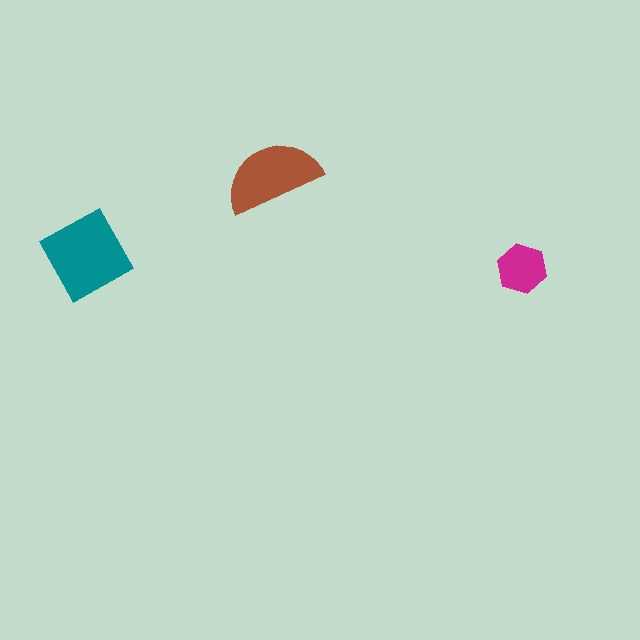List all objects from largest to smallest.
The teal diamond, the brown semicircle, the magenta hexagon.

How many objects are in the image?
There are 3 objects in the image.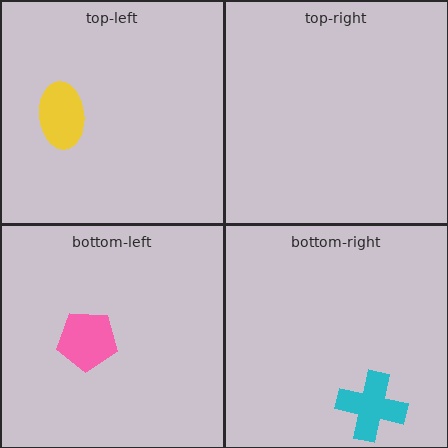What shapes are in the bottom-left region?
The pink pentagon.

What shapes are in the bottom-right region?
The cyan cross.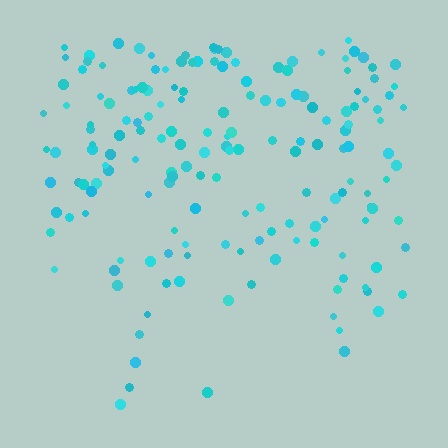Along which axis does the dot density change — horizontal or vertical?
Vertical.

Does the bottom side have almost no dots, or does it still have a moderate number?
Still a moderate number, just noticeably fewer than the top.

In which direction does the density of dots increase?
From bottom to top, with the top side densest.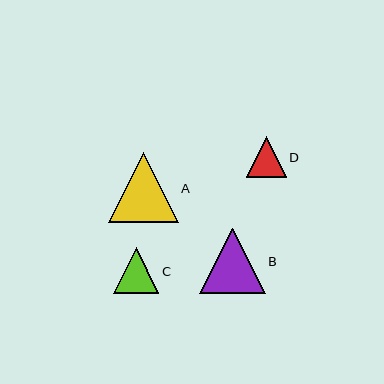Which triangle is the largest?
Triangle A is the largest with a size of approximately 70 pixels.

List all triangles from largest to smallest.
From largest to smallest: A, B, C, D.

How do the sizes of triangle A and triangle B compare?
Triangle A and triangle B are approximately the same size.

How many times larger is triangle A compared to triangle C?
Triangle A is approximately 1.5 times the size of triangle C.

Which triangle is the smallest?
Triangle D is the smallest with a size of approximately 40 pixels.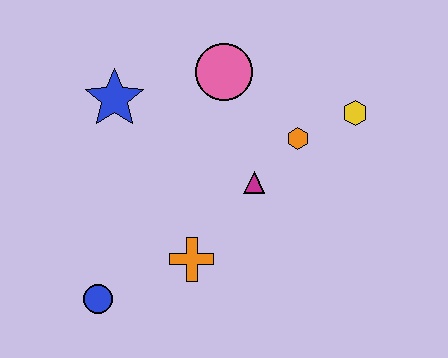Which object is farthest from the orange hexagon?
The blue circle is farthest from the orange hexagon.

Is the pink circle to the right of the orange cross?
Yes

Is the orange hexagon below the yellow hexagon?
Yes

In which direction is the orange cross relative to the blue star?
The orange cross is below the blue star.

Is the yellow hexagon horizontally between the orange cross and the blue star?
No